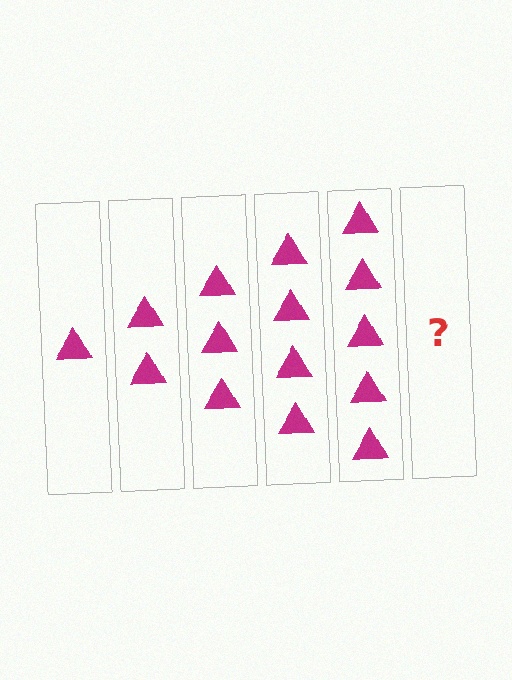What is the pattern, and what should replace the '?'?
The pattern is that each step adds one more triangle. The '?' should be 6 triangles.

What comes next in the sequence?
The next element should be 6 triangles.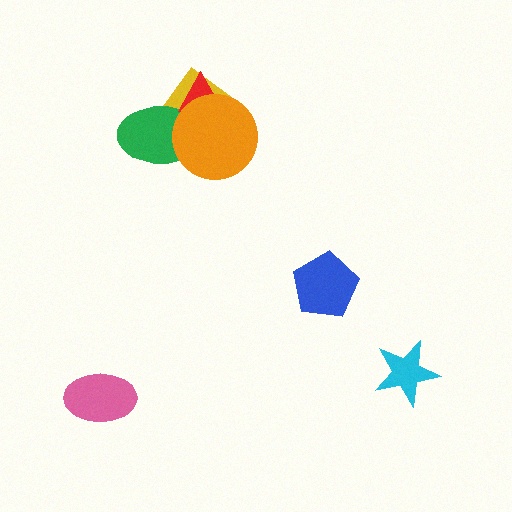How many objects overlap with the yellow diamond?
3 objects overlap with the yellow diamond.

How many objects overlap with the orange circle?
3 objects overlap with the orange circle.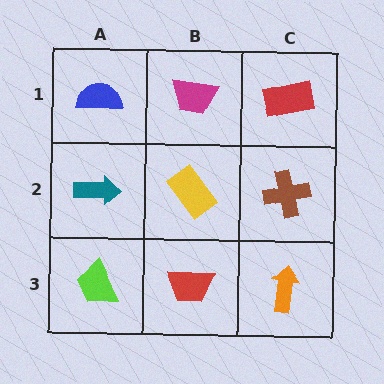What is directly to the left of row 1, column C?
A magenta trapezoid.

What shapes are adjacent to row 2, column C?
A red rectangle (row 1, column C), an orange arrow (row 3, column C), a yellow rectangle (row 2, column B).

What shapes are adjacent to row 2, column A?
A blue semicircle (row 1, column A), a lime trapezoid (row 3, column A), a yellow rectangle (row 2, column B).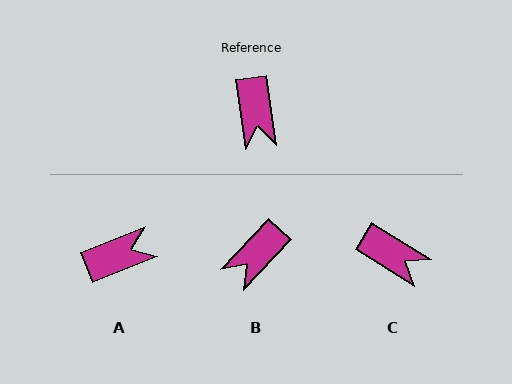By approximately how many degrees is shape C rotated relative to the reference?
Approximately 50 degrees counter-clockwise.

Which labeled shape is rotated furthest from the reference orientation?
A, about 104 degrees away.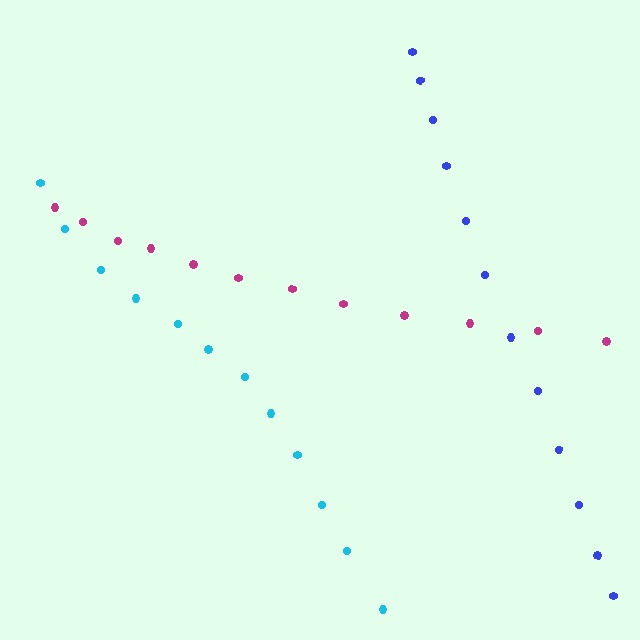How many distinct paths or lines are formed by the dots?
There are 3 distinct paths.